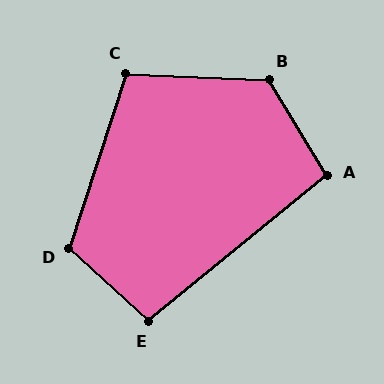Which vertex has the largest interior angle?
B, at approximately 124 degrees.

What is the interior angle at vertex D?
Approximately 114 degrees (obtuse).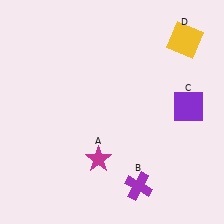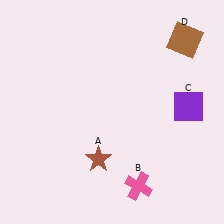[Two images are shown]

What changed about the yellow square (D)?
In Image 1, D is yellow. In Image 2, it changed to brown.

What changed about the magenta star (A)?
In Image 1, A is magenta. In Image 2, it changed to brown.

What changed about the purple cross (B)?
In Image 1, B is purple. In Image 2, it changed to pink.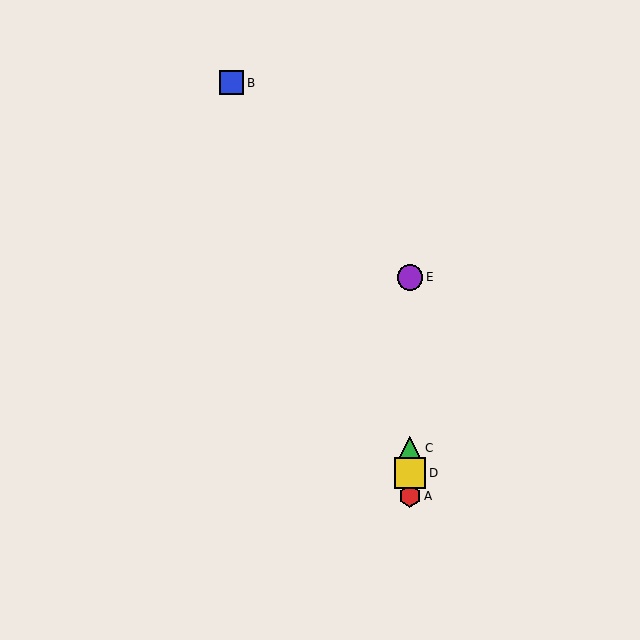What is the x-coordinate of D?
Object D is at x≈410.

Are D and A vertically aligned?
Yes, both are at x≈410.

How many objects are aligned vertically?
4 objects (A, C, D, E) are aligned vertically.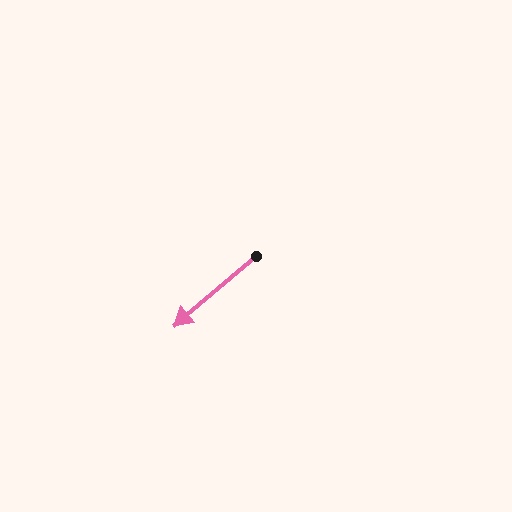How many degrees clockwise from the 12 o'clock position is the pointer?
Approximately 230 degrees.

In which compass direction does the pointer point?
Southwest.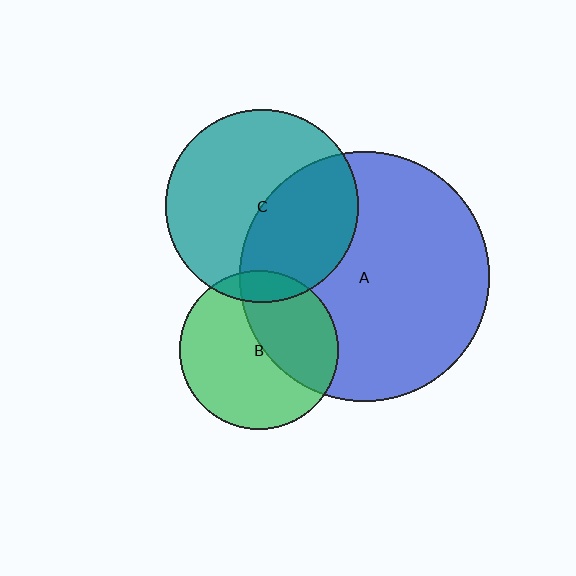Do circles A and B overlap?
Yes.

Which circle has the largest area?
Circle A (blue).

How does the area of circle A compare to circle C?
Approximately 1.7 times.